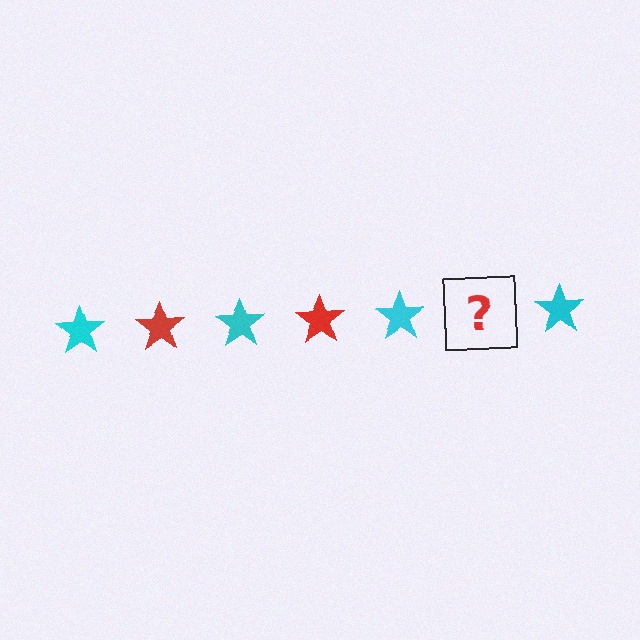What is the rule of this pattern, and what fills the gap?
The rule is that the pattern cycles through cyan, red stars. The gap should be filled with a red star.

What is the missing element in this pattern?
The missing element is a red star.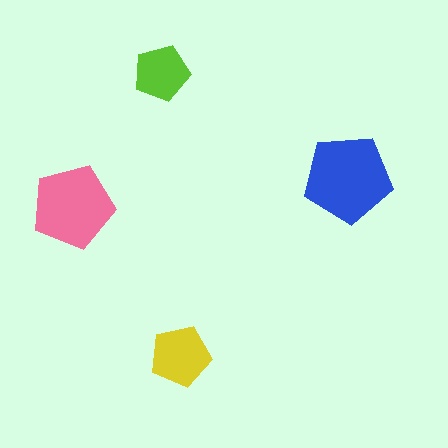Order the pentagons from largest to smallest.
the blue one, the pink one, the yellow one, the lime one.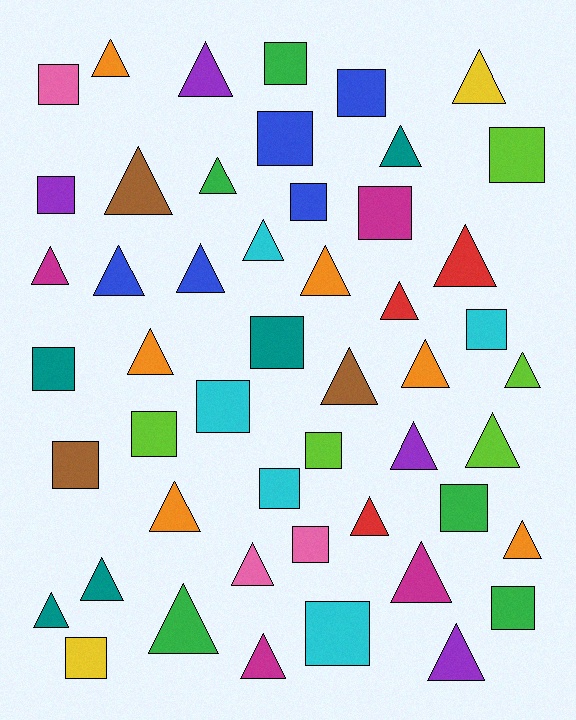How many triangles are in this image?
There are 29 triangles.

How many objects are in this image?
There are 50 objects.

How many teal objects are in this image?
There are 5 teal objects.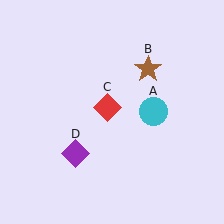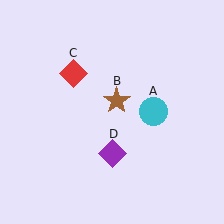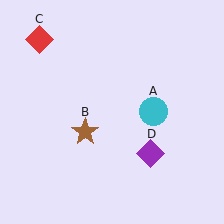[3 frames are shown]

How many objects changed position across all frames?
3 objects changed position: brown star (object B), red diamond (object C), purple diamond (object D).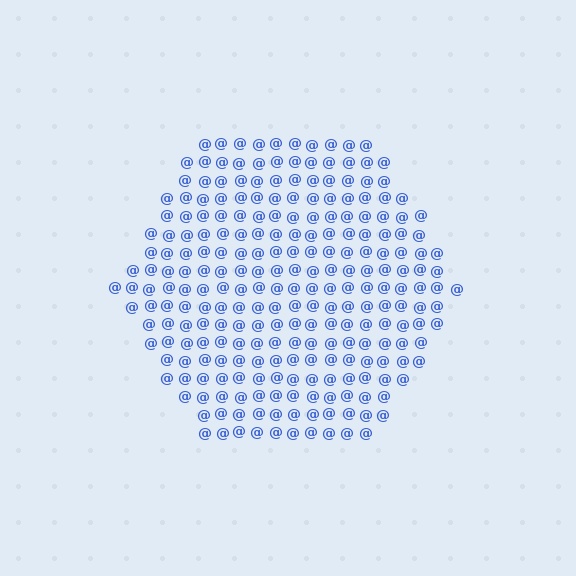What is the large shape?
The large shape is a hexagon.